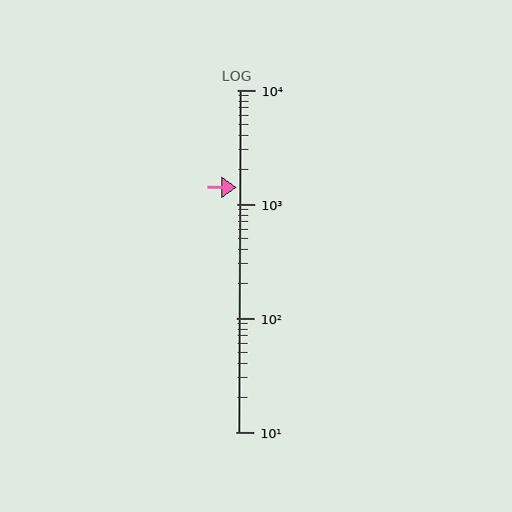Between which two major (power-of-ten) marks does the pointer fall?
The pointer is between 1000 and 10000.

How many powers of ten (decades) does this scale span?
The scale spans 3 decades, from 10 to 10000.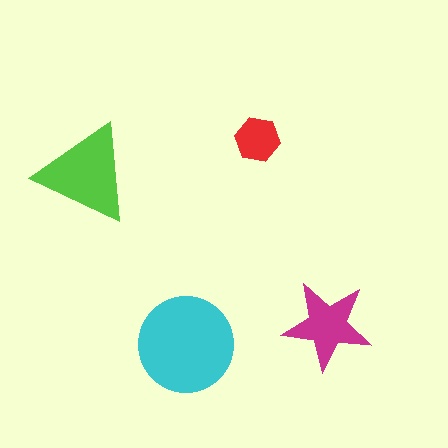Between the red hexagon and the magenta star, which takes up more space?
The magenta star.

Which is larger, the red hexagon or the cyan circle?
The cyan circle.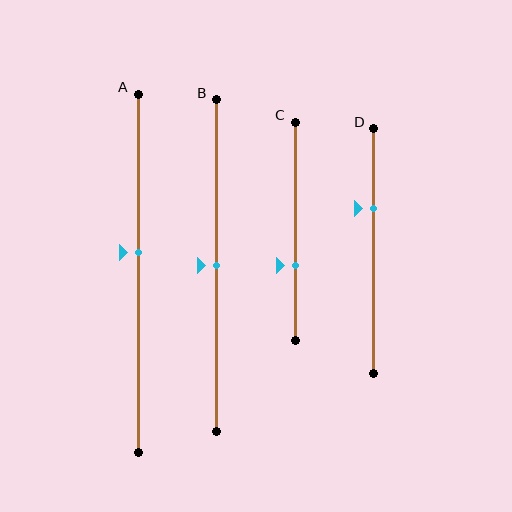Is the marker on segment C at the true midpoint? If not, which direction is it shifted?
No, the marker on segment C is shifted downward by about 16% of the segment length.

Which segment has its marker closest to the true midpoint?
Segment B has its marker closest to the true midpoint.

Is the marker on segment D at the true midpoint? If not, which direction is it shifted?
No, the marker on segment D is shifted upward by about 17% of the segment length.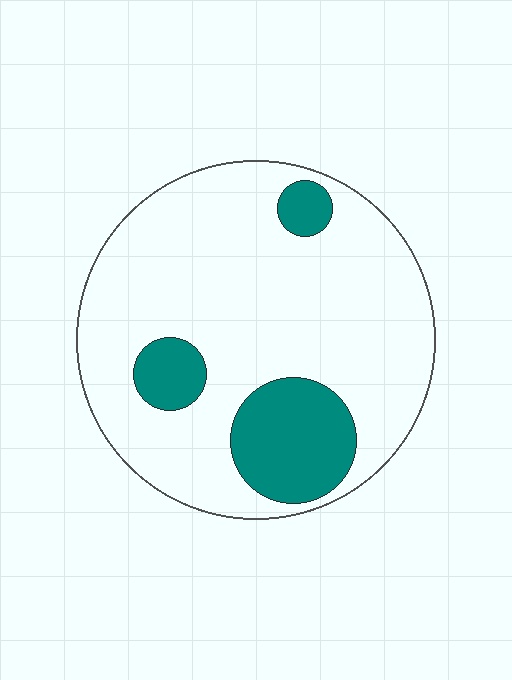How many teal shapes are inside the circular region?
3.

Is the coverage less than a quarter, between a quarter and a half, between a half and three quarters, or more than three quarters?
Less than a quarter.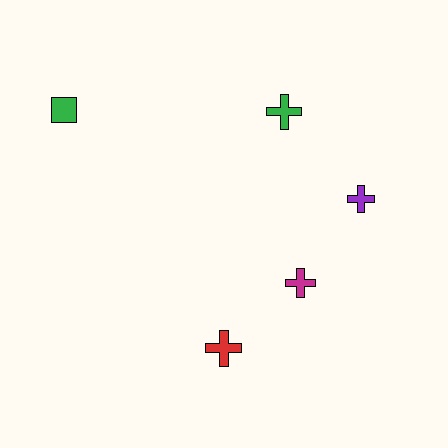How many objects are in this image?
There are 5 objects.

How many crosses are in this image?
There are 4 crosses.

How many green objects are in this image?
There are 2 green objects.